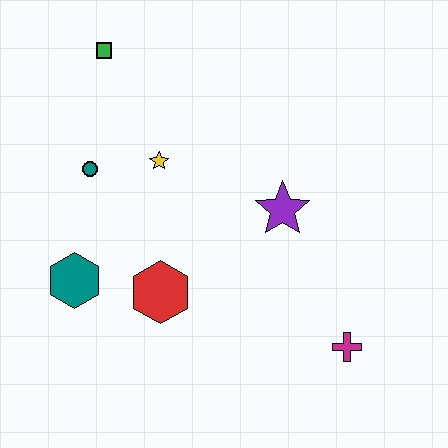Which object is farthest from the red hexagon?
The green square is farthest from the red hexagon.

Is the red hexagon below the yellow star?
Yes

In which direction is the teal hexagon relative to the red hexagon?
The teal hexagon is to the left of the red hexagon.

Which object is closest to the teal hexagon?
The red hexagon is closest to the teal hexagon.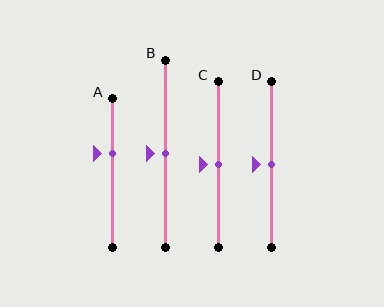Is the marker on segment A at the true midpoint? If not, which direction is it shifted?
No, the marker on segment A is shifted upward by about 13% of the segment length.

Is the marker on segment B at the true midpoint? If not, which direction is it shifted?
Yes, the marker on segment B is at the true midpoint.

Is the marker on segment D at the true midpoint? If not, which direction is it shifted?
Yes, the marker on segment D is at the true midpoint.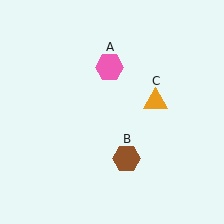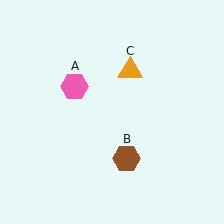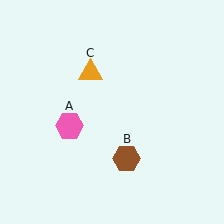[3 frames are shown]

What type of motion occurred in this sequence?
The pink hexagon (object A), orange triangle (object C) rotated counterclockwise around the center of the scene.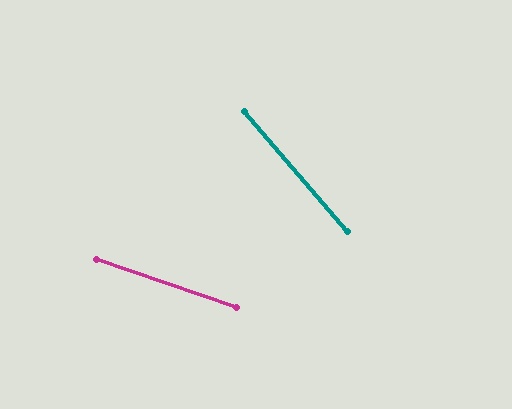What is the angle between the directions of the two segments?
Approximately 30 degrees.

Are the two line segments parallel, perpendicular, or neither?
Neither parallel nor perpendicular — they differ by about 30°.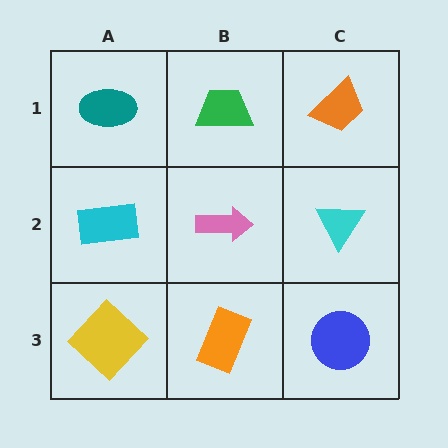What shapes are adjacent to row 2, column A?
A teal ellipse (row 1, column A), a yellow diamond (row 3, column A), a pink arrow (row 2, column B).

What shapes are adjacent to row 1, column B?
A pink arrow (row 2, column B), a teal ellipse (row 1, column A), an orange trapezoid (row 1, column C).